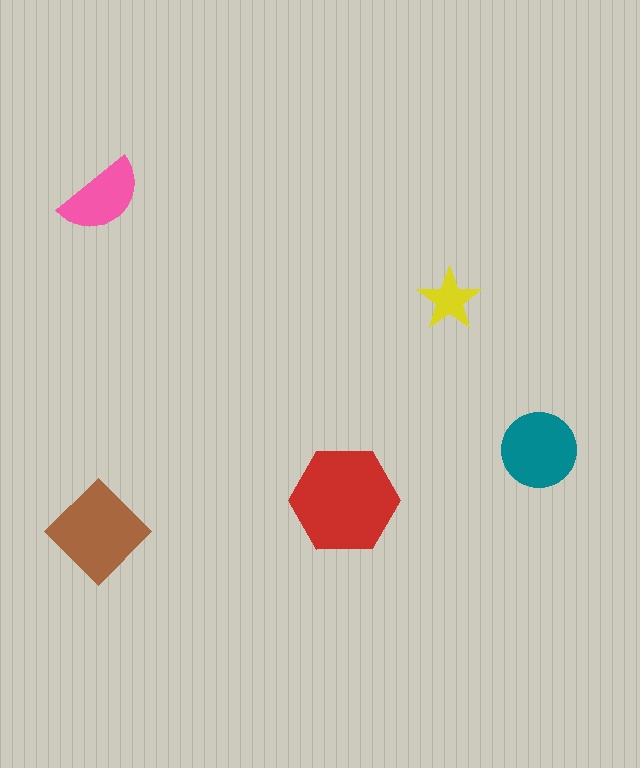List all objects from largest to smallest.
The red hexagon, the brown diamond, the teal circle, the pink semicircle, the yellow star.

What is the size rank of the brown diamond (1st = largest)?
2nd.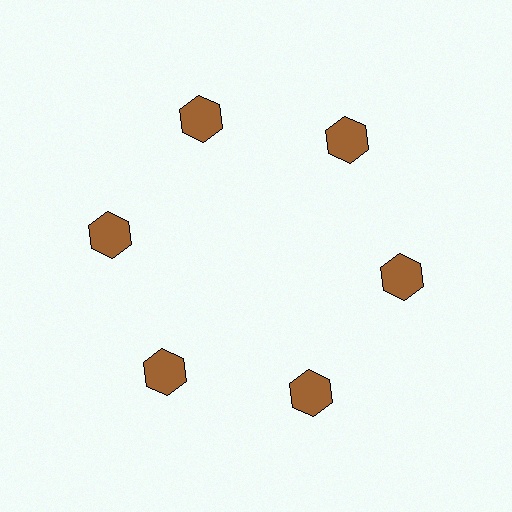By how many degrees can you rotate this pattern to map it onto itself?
The pattern maps onto itself every 60 degrees of rotation.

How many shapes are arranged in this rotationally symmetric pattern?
There are 6 shapes, arranged in 6 groups of 1.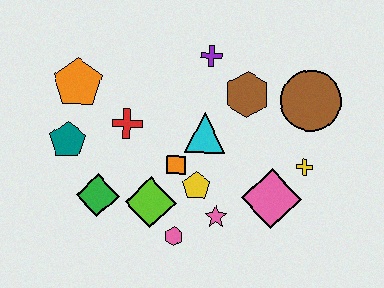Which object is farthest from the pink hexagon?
The brown circle is farthest from the pink hexagon.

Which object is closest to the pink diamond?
The yellow cross is closest to the pink diamond.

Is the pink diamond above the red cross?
No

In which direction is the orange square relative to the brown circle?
The orange square is to the left of the brown circle.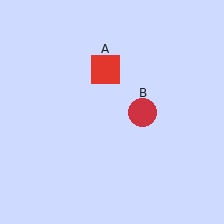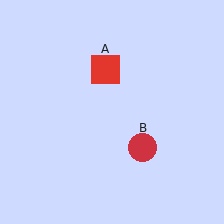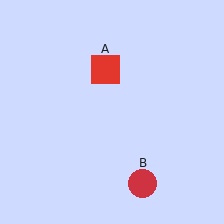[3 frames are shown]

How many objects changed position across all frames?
1 object changed position: red circle (object B).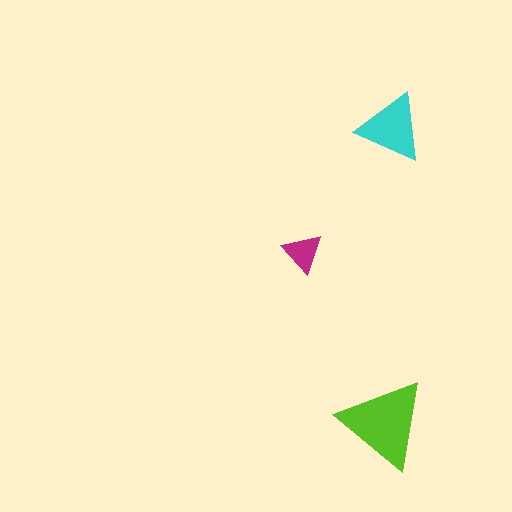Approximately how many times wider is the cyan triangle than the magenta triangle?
About 1.5 times wider.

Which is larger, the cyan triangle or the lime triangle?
The lime one.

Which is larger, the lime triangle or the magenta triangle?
The lime one.